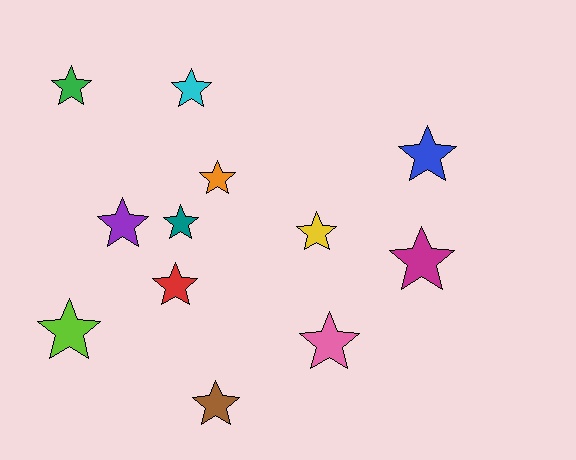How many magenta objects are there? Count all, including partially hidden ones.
There is 1 magenta object.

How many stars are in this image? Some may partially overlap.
There are 12 stars.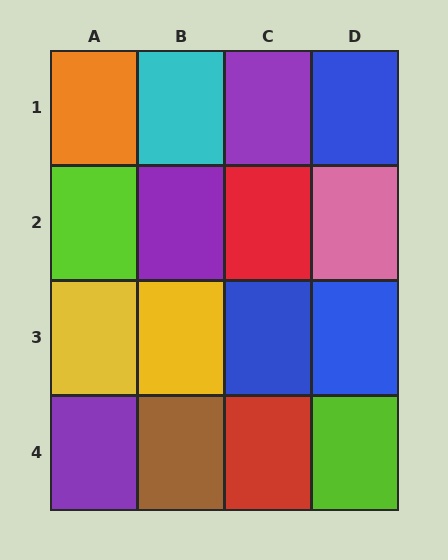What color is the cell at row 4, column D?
Lime.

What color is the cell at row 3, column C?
Blue.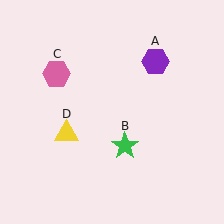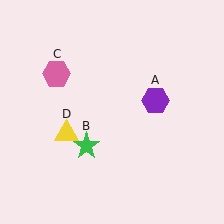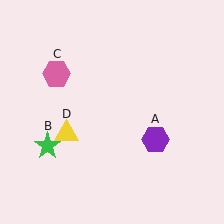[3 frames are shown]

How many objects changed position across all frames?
2 objects changed position: purple hexagon (object A), green star (object B).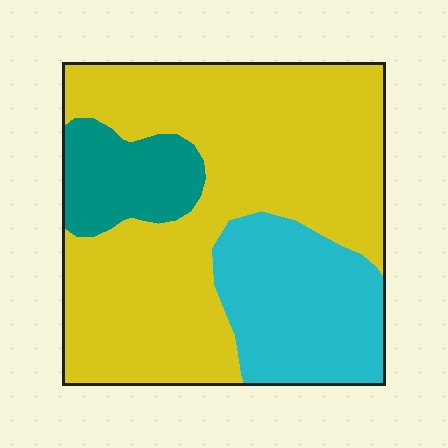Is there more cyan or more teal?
Cyan.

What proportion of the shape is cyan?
Cyan covers 23% of the shape.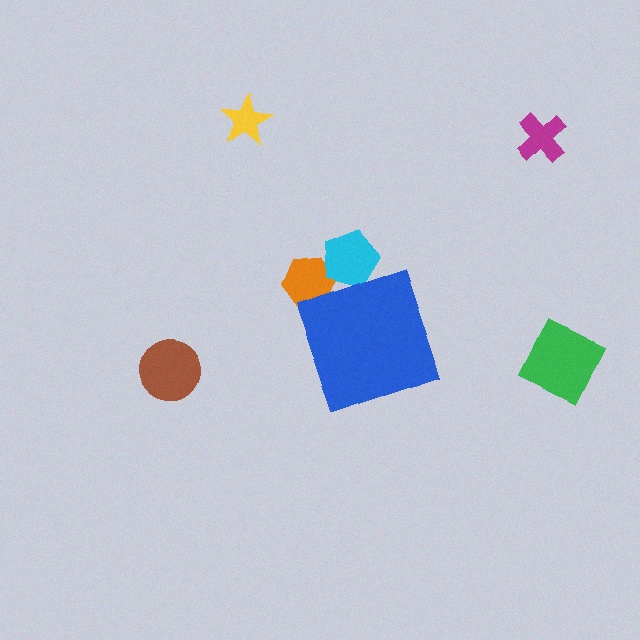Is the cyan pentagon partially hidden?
Yes, the cyan pentagon is partially hidden behind the blue diamond.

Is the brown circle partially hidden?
No, the brown circle is fully visible.